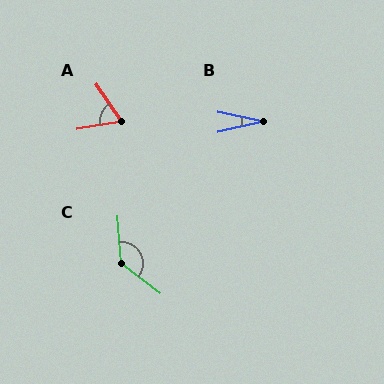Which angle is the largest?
C, at approximately 131 degrees.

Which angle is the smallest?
B, at approximately 24 degrees.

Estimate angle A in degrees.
Approximately 65 degrees.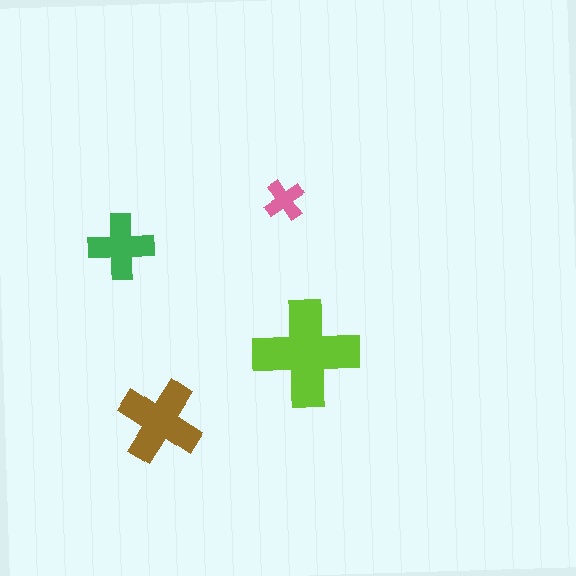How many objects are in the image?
There are 4 objects in the image.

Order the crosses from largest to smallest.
the lime one, the brown one, the green one, the pink one.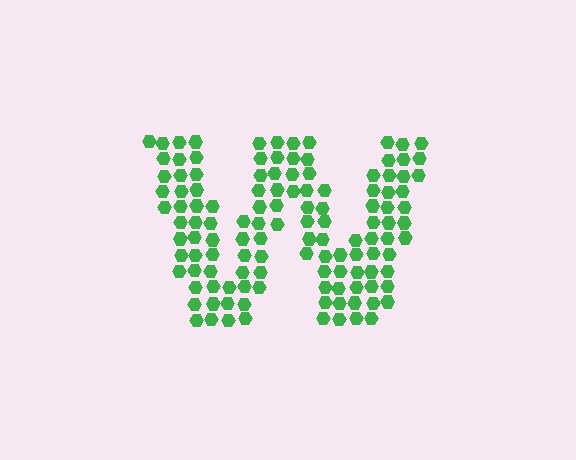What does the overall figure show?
The overall figure shows the letter W.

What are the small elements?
The small elements are hexagons.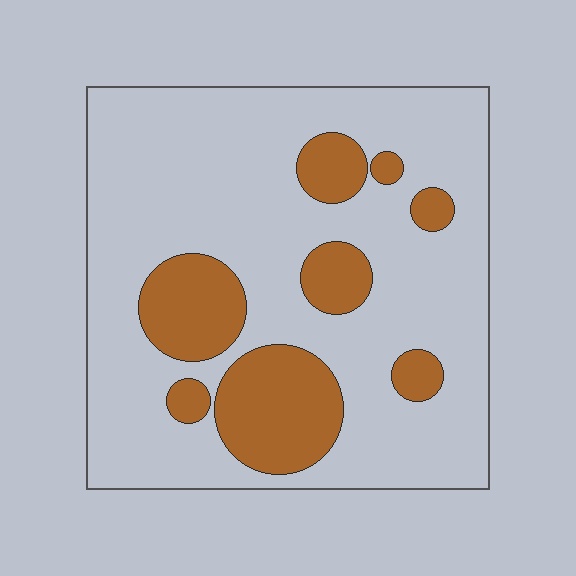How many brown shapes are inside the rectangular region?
8.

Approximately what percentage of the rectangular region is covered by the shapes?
Approximately 25%.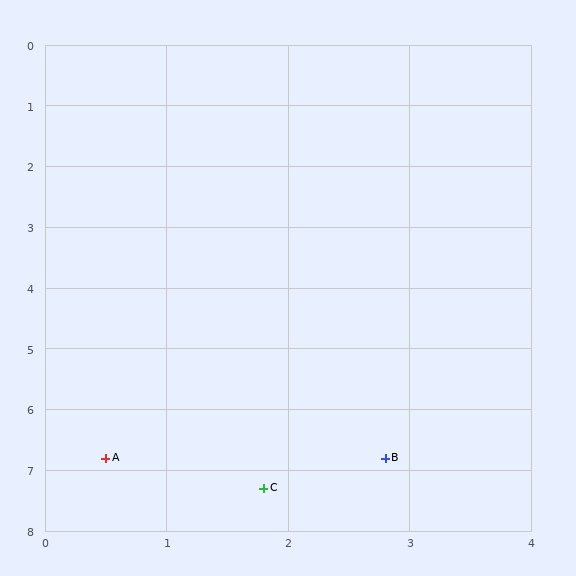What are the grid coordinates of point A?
Point A is at approximately (0.5, 6.8).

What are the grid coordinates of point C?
Point C is at approximately (1.8, 7.3).